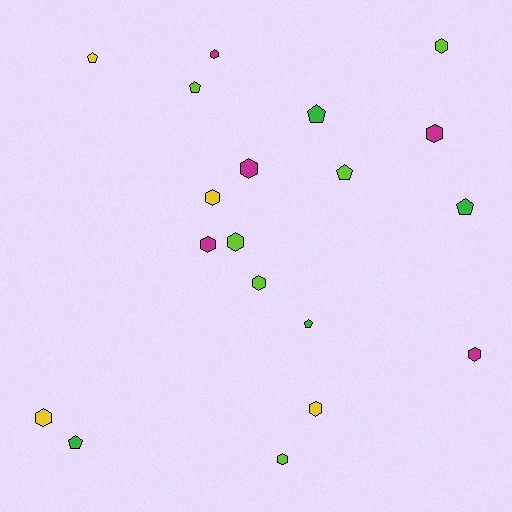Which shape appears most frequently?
Hexagon, with 12 objects.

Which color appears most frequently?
Lime, with 6 objects.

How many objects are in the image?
There are 19 objects.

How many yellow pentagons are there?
There is 1 yellow pentagon.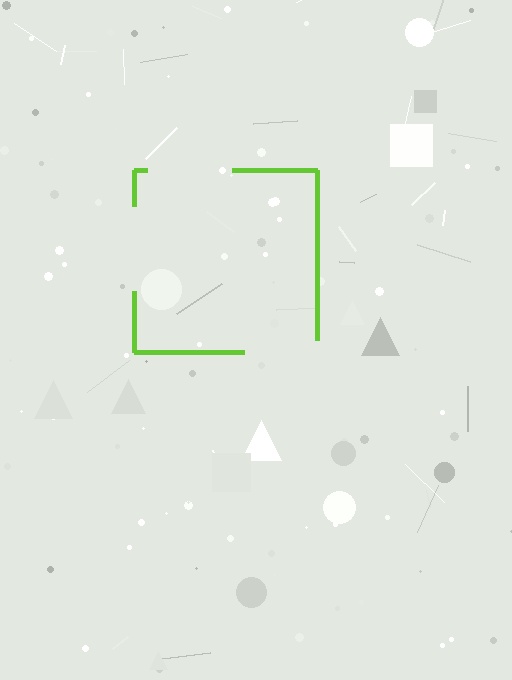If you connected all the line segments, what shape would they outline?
They would outline a square.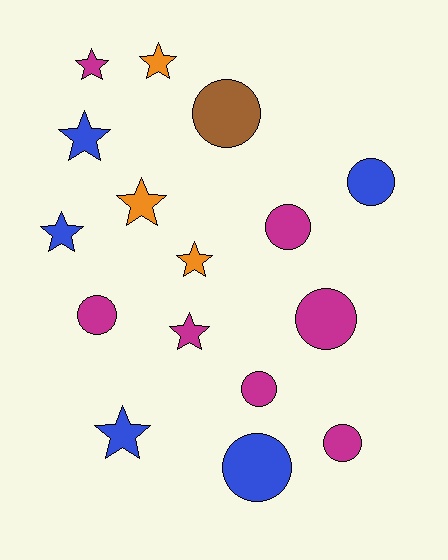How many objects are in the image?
There are 16 objects.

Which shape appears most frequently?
Circle, with 8 objects.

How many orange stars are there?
There are 3 orange stars.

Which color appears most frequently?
Magenta, with 7 objects.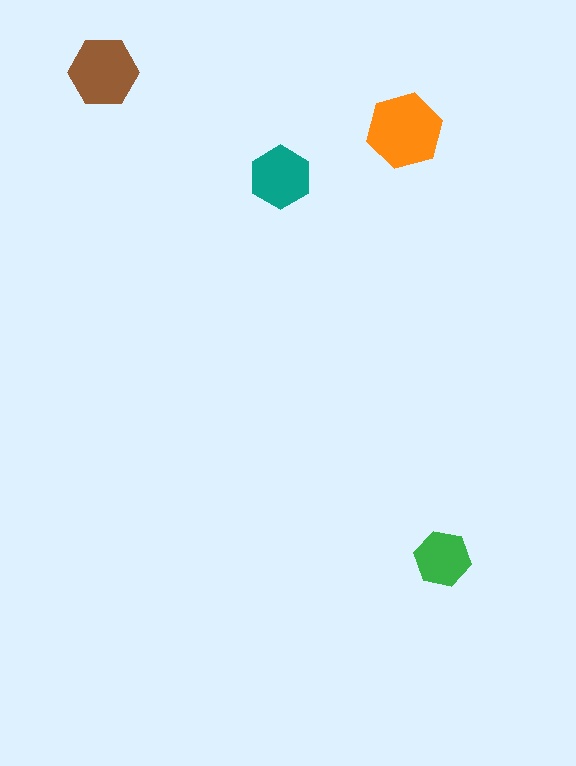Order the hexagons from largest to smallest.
the orange one, the brown one, the teal one, the green one.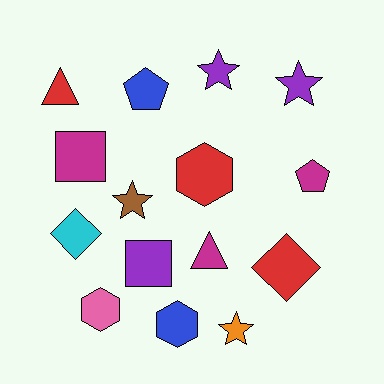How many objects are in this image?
There are 15 objects.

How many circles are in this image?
There are no circles.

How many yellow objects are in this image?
There are no yellow objects.